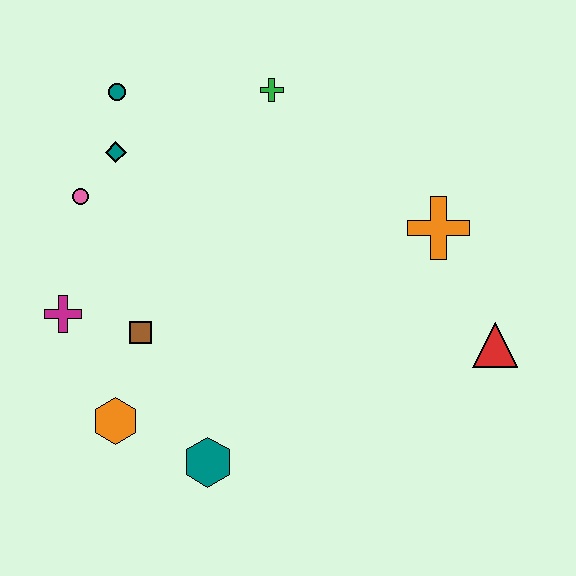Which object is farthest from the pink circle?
The red triangle is farthest from the pink circle.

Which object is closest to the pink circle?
The teal diamond is closest to the pink circle.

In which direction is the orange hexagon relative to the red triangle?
The orange hexagon is to the left of the red triangle.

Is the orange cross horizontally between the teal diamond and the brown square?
No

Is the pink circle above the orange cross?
Yes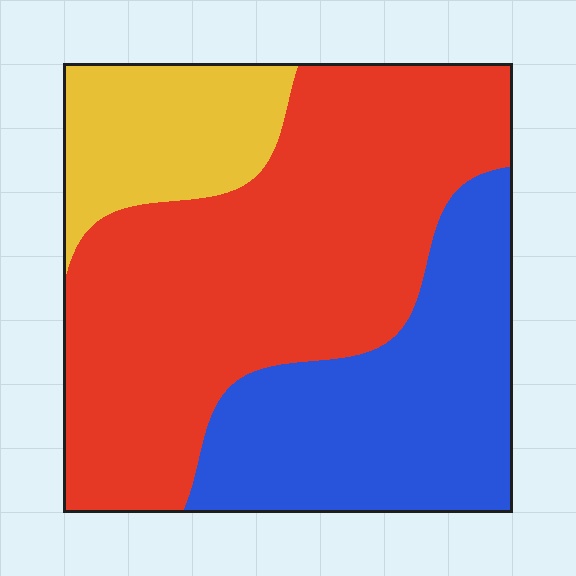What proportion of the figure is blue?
Blue covers about 30% of the figure.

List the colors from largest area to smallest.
From largest to smallest: red, blue, yellow.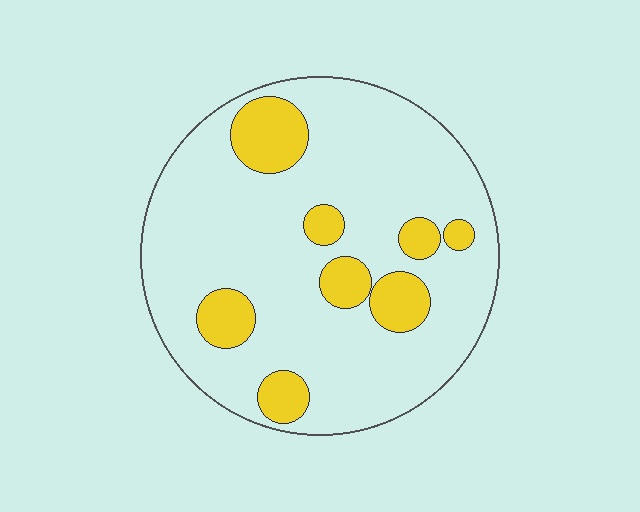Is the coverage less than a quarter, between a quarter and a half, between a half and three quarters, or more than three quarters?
Less than a quarter.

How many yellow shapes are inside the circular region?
8.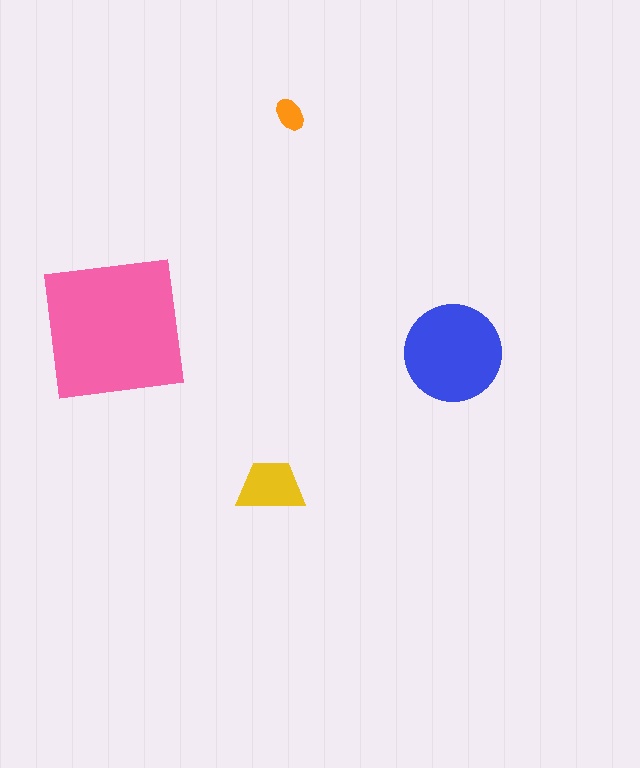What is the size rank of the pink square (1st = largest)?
1st.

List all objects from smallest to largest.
The orange ellipse, the yellow trapezoid, the blue circle, the pink square.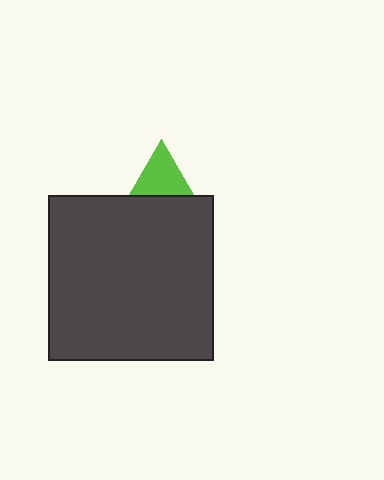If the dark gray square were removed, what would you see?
You would see the complete lime triangle.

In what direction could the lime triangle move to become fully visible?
The lime triangle could move up. That would shift it out from behind the dark gray square entirely.